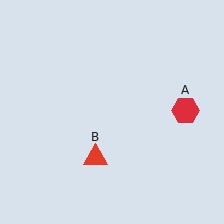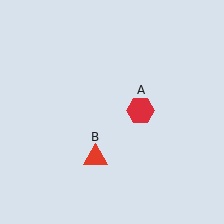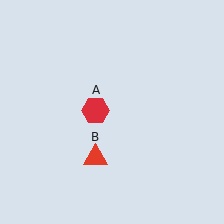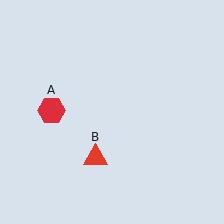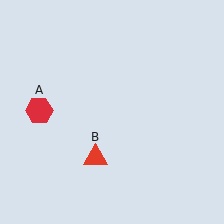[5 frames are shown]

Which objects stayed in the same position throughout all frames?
Red triangle (object B) remained stationary.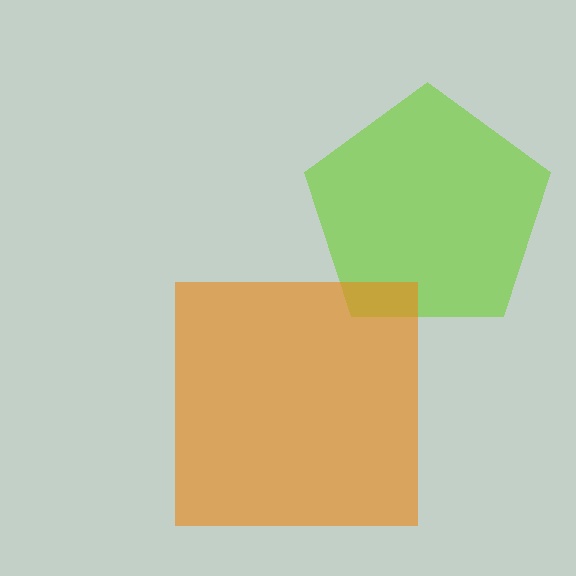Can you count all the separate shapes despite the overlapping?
Yes, there are 2 separate shapes.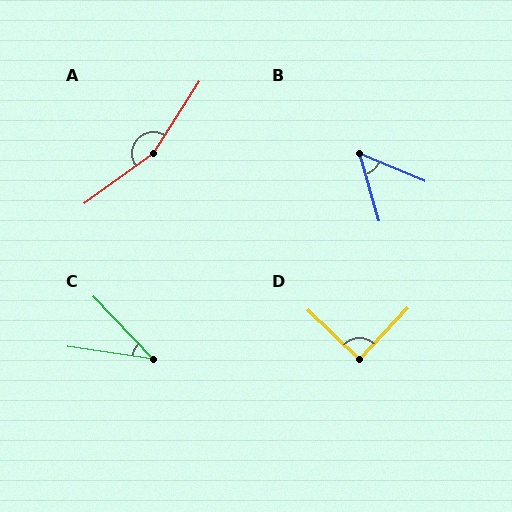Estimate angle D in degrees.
Approximately 90 degrees.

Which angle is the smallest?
C, at approximately 38 degrees.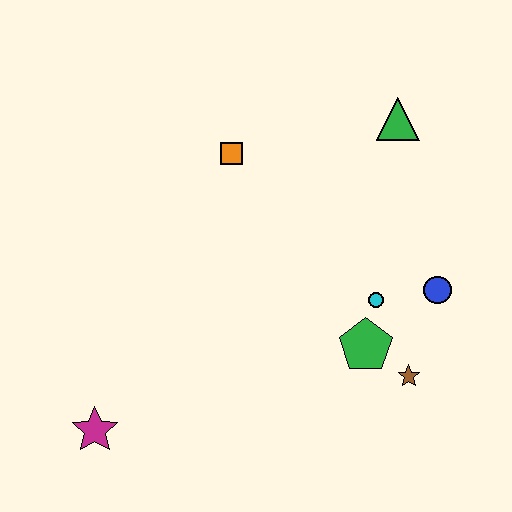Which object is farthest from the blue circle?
The magenta star is farthest from the blue circle.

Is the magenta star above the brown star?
No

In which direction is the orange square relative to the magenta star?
The orange square is above the magenta star.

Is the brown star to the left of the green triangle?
No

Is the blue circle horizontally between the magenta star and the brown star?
No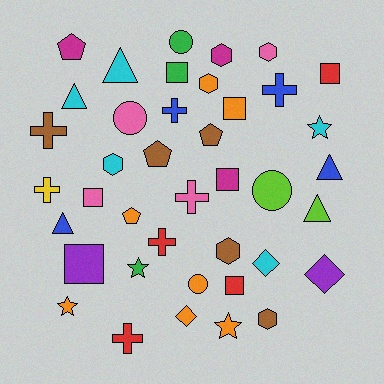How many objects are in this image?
There are 40 objects.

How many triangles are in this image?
There are 5 triangles.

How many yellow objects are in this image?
There is 1 yellow object.